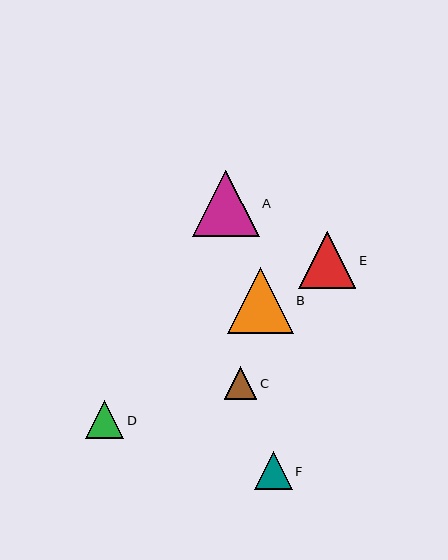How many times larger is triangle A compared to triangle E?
Triangle A is approximately 1.2 times the size of triangle E.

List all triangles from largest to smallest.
From largest to smallest: A, B, E, D, F, C.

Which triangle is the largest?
Triangle A is the largest with a size of approximately 67 pixels.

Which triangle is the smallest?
Triangle C is the smallest with a size of approximately 33 pixels.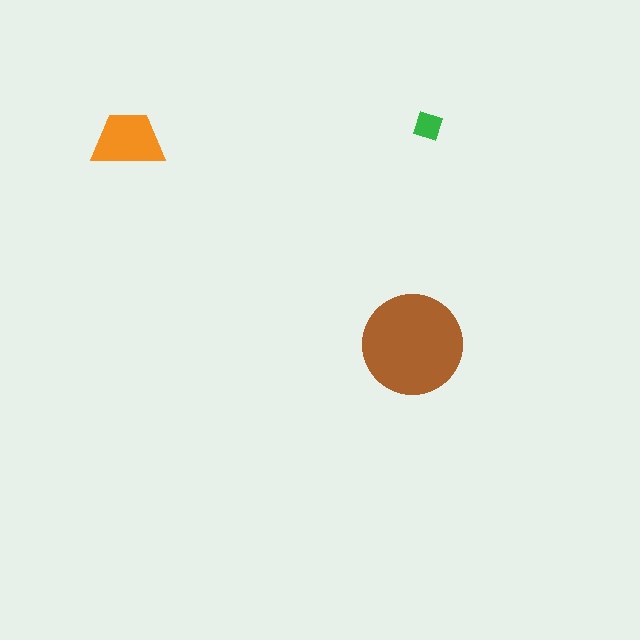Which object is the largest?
The brown circle.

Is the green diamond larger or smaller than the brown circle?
Smaller.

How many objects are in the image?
There are 3 objects in the image.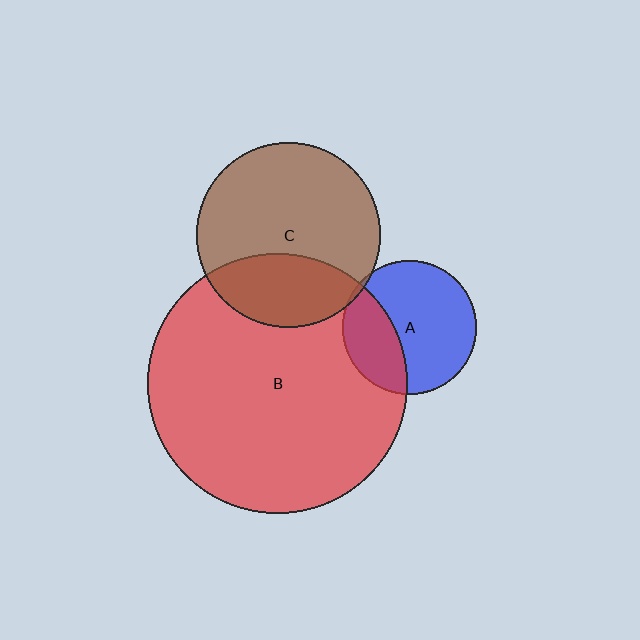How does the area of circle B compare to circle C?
Approximately 2.0 times.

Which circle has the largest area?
Circle B (red).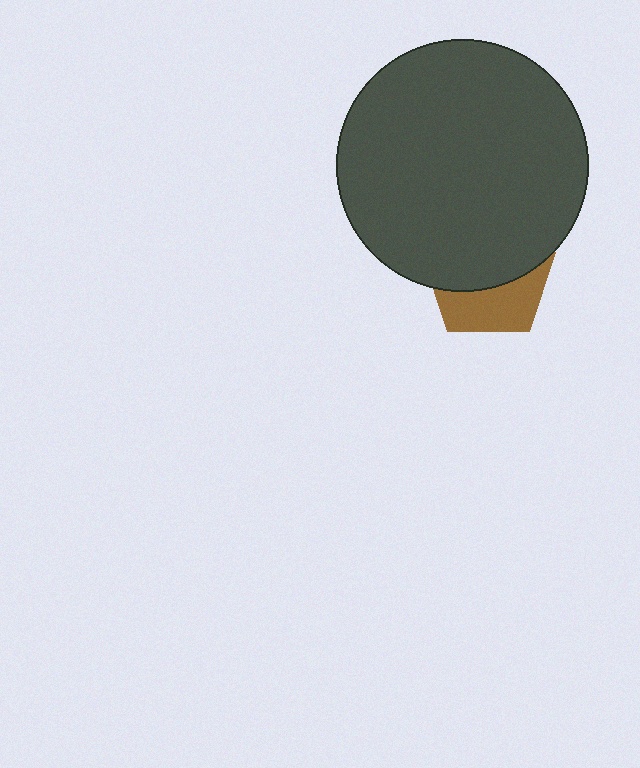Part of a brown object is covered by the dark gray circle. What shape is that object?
It is a pentagon.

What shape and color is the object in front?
The object in front is a dark gray circle.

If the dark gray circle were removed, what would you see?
You would see the complete brown pentagon.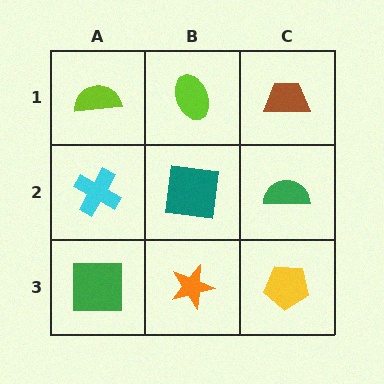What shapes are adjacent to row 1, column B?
A teal square (row 2, column B), a lime semicircle (row 1, column A), a brown trapezoid (row 1, column C).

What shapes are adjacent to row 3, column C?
A green semicircle (row 2, column C), an orange star (row 3, column B).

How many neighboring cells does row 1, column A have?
2.